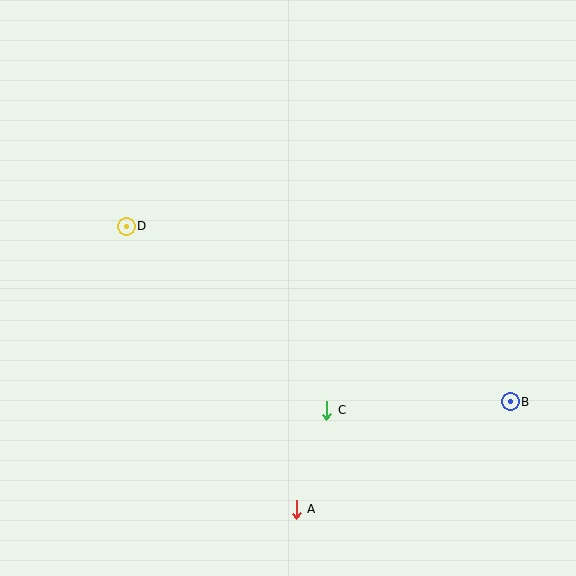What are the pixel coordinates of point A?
Point A is at (296, 509).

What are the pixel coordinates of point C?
Point C is at (327, 410).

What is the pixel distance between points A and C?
The distance between A and C is 104 pixels.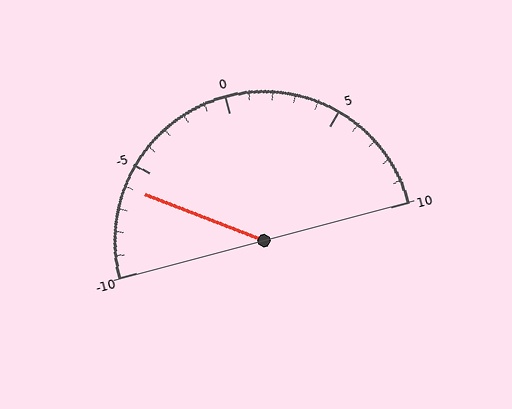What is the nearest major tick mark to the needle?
The nearest major tick mark is -5.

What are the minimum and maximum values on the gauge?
The gauge ranges from -10 to 10.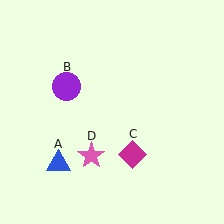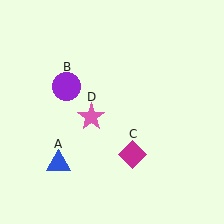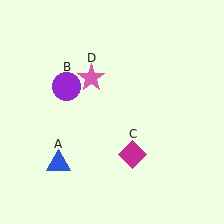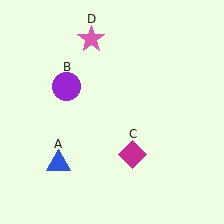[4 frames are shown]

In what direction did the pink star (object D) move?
The pink star (object D) moved up.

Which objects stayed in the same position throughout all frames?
Blue triangle (object A) and purple circle (object B) and magenta diamond (object C) remained stationary.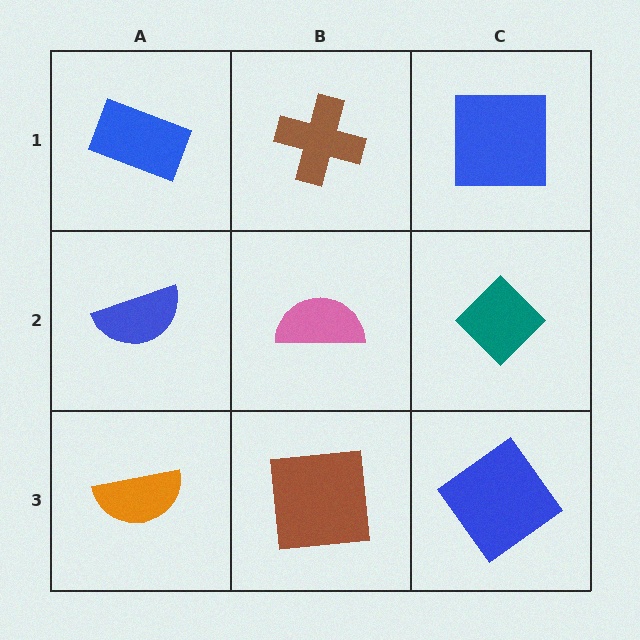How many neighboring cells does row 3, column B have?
3.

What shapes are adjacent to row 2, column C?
A blue square (row 1, column C), a blue diamond (row 3, column C), a pink semicircle (row 2, column B).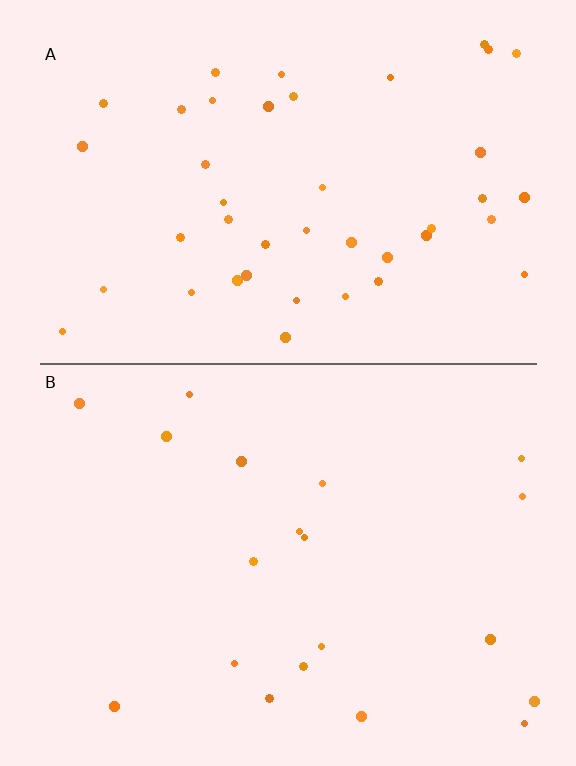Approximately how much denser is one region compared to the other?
Approximately 2.2× — region A over region B.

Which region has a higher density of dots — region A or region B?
A (the top).